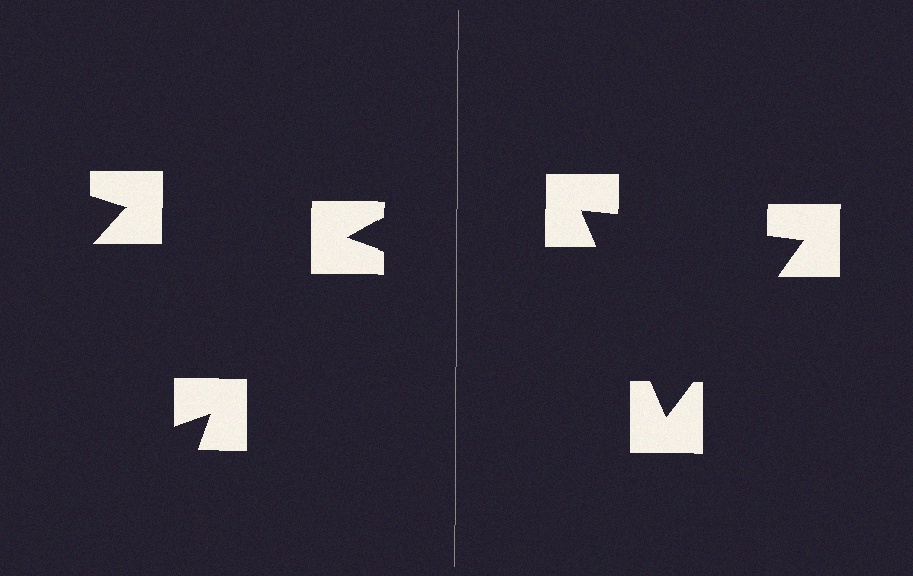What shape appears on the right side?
An illusory triangle.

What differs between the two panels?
The notched squares are positioned identically on both sides; only the wedge orientations differ. On the right they align to a triangle; on the left they are misaligned.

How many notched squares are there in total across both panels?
6 — 3 on each side.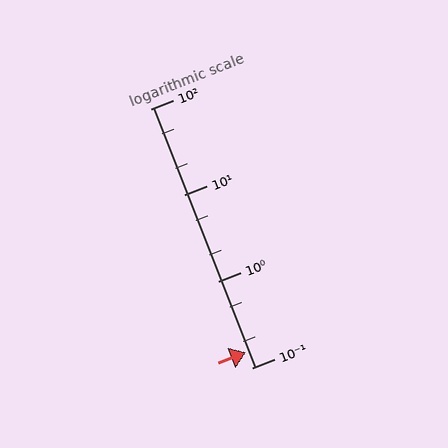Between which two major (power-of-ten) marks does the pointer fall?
The pointer is between 0.1 and 1.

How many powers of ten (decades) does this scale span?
The scale spans 3 decades, from 0.1 to 100.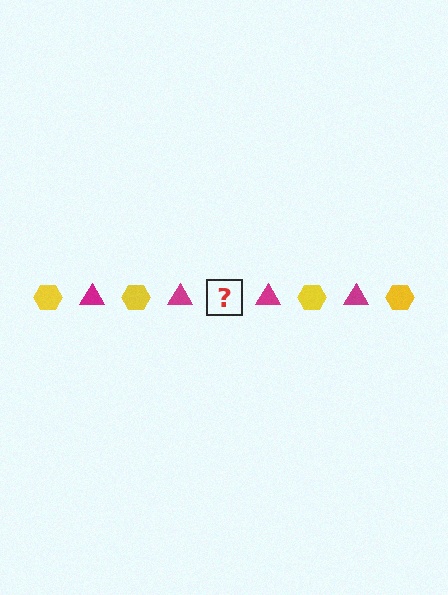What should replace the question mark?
The question mark should be replaced with a yellow hexagon.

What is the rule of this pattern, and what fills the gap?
The rule is that the pattern alternates between yellow hexagon and magenta triangle. The gap should be filled with a yellow hexagon.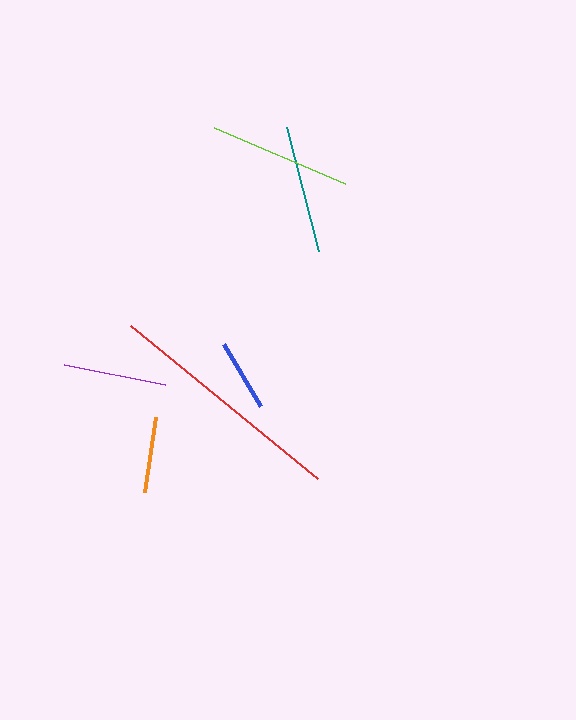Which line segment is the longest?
The red line is the longest at approximately 242 pixels.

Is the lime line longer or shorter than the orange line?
The lime line is longer than the orange line.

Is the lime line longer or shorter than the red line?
The red line is longer than the lime line.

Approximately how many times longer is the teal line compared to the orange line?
The teal line is approximately 1.7 times the length of the orange line.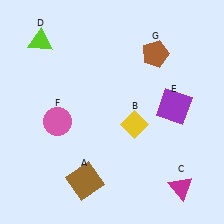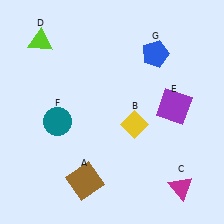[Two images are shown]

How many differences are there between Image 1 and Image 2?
There are 2 differences between the two images.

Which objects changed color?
F changed from pink to teal. G changed from brown to blue.